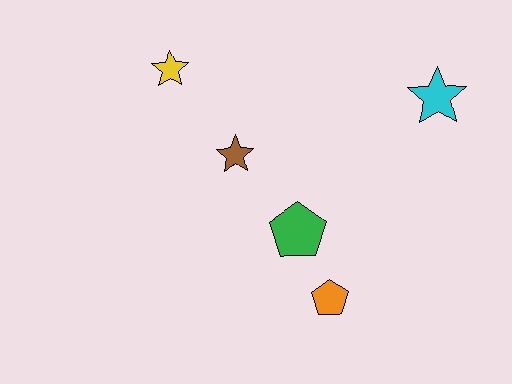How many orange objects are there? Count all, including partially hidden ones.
There is 1 orange object.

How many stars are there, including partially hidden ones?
There are 3 stars.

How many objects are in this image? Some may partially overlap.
There are 5 objects.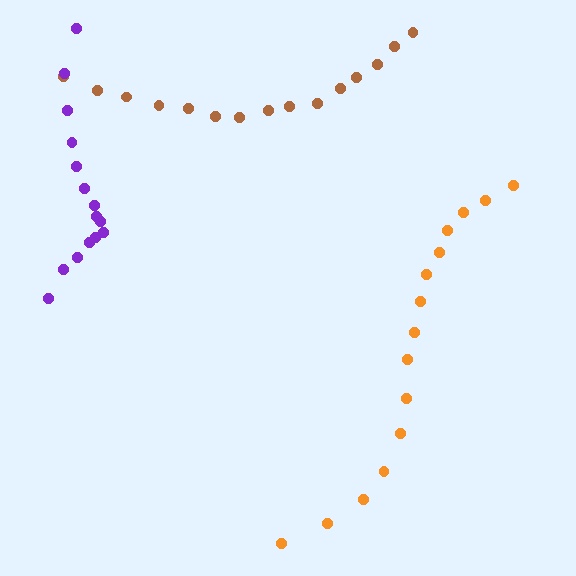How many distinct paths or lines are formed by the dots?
There are 3 distinct paths.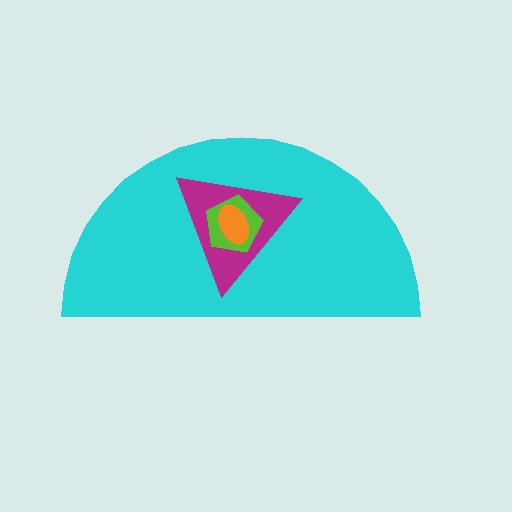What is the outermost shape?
The cyan semicircle.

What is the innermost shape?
The orange ellipse.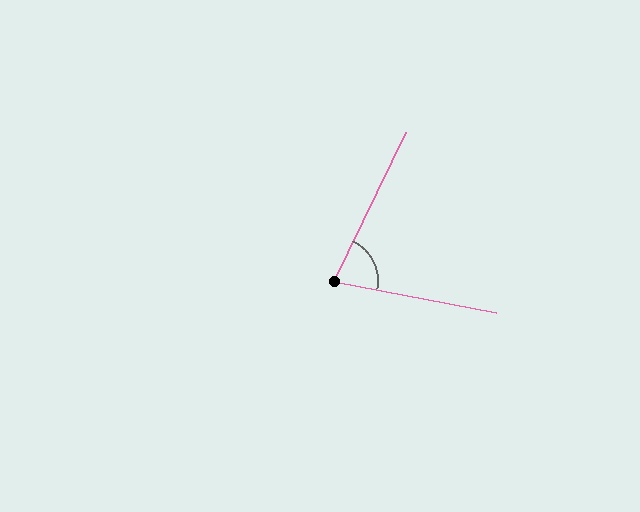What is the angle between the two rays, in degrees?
Approximately 75 degrees.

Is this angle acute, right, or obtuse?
It is acute.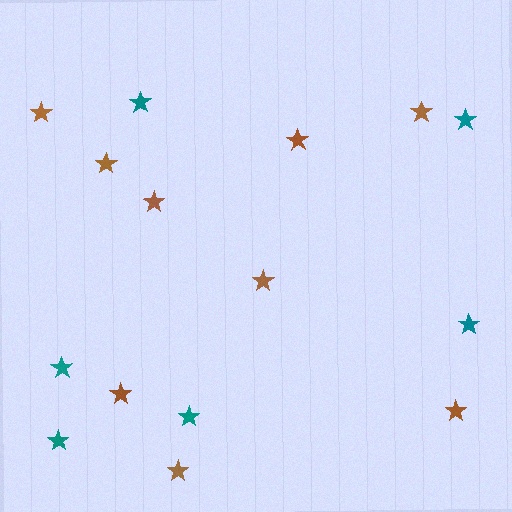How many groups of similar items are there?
There are 2 groups: one group of teal stars (6) and one group of brown stars (9).